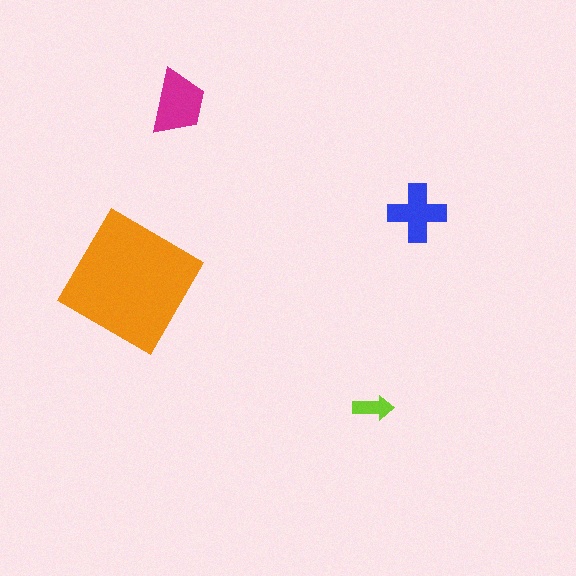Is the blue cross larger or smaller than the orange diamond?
Smaller.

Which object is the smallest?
The lime arrow.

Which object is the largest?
The orange diamond.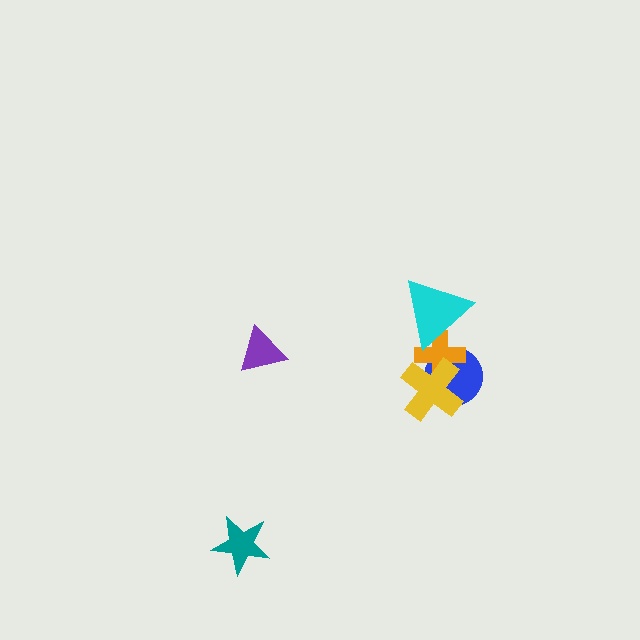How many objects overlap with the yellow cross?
2 objects overlap with the yellow cross.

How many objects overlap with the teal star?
0 objects overlap with the teal star.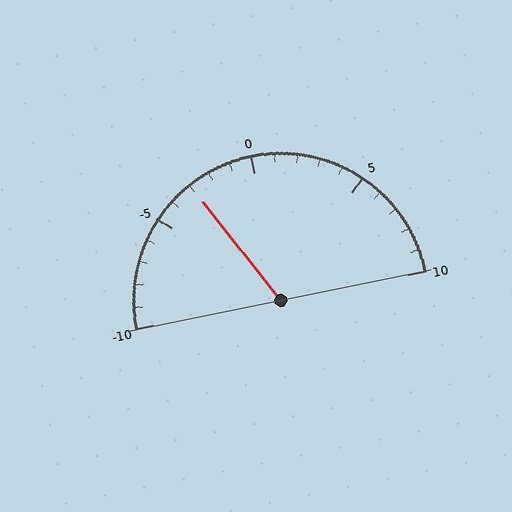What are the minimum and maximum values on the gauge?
The gauge ranges from -10 to 10.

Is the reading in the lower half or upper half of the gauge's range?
The reading is in the lower half of the range (-10 to 10).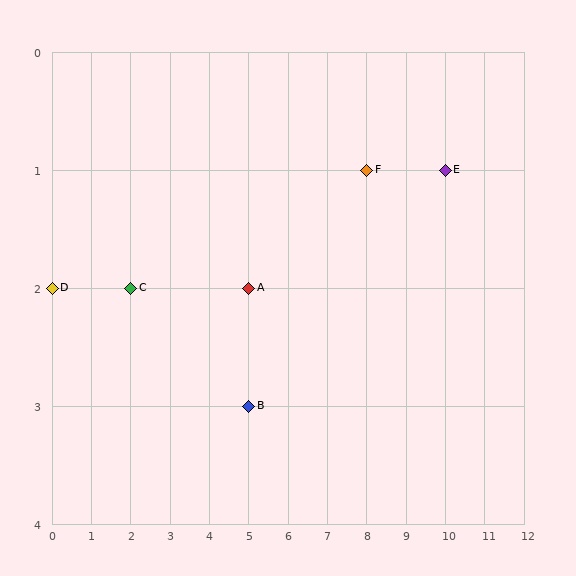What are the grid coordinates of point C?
Point C is at grid coordinates (2, 2).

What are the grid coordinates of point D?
Point D is at grid coordinates (0, 2).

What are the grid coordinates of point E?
Point E is at grid coordinates (10, 1).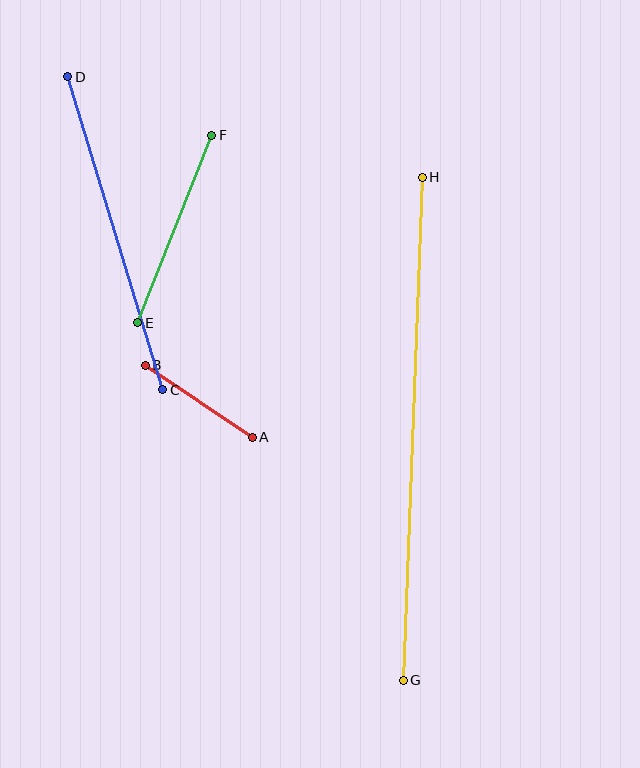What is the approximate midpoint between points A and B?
The midpoint is at approximately (199, 401) pixels.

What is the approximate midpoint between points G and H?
The midpoint is at approximately (413, 429) pixels.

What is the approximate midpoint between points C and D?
The midpoint is at approximately (115, 233) pixels.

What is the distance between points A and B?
The distance is approximately 129 pixels.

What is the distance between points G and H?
The distance is approximately 503 pixels.